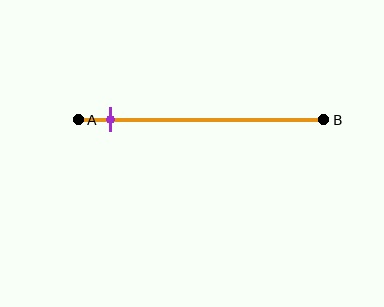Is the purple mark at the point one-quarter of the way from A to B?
No, the mark is at about 15% from A, not at the 25% one-quarter point.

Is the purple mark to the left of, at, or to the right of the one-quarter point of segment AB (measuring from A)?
The purple mark is to the left of the one-quarter point of segment AB.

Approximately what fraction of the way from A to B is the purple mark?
The purple mark is approximately 15% of the way from A to B.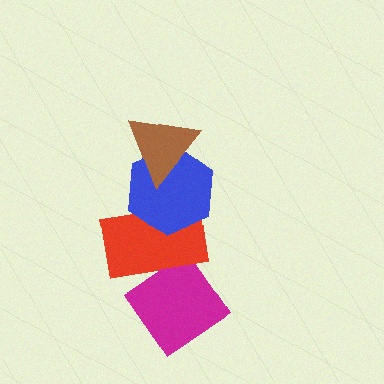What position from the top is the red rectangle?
The red rectangle is 3rd from the top.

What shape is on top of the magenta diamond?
The red rectangle is on top of the magenta diamond.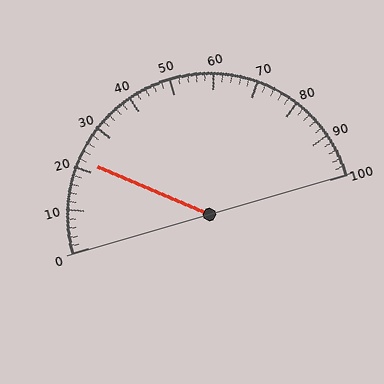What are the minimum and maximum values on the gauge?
The gauge ranges from 0 to 100.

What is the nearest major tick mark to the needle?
The nearest major tick mark is 20.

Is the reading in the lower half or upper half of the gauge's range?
The reading is in the lower half of the range (0 to 100).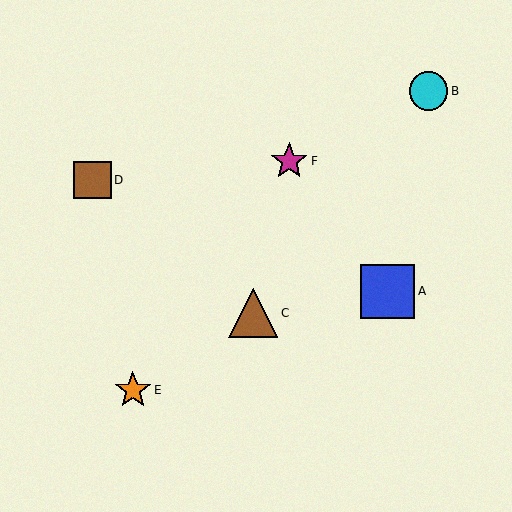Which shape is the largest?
The blue square (labeled A) is the largest.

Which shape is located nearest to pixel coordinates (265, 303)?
The brown triangle (labeled C) at (253, 313) is nearest to that location.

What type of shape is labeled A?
Shape A is a blue square.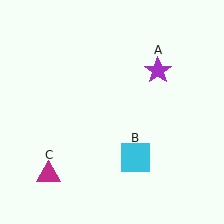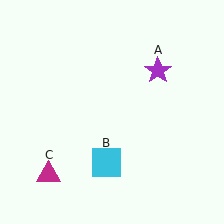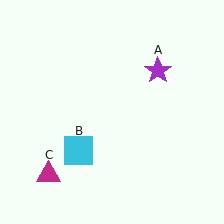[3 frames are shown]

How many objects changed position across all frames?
1 object changed position: cyan square (object B).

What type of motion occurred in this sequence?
The cyan square (object B) rotated clockwise around the center of the scene.